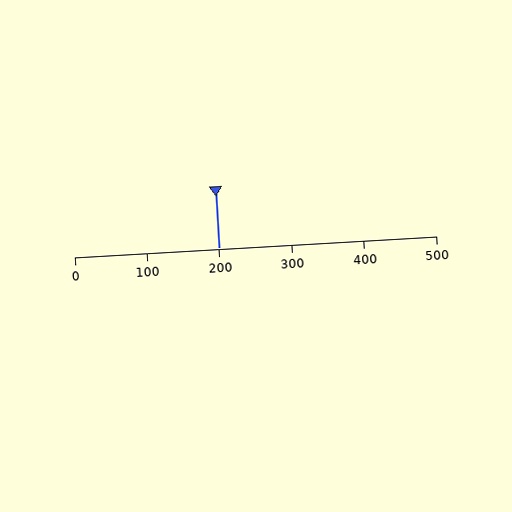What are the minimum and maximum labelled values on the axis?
The axis runs from 0 to 500.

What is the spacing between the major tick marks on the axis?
The major ticks are spaced 100 apart.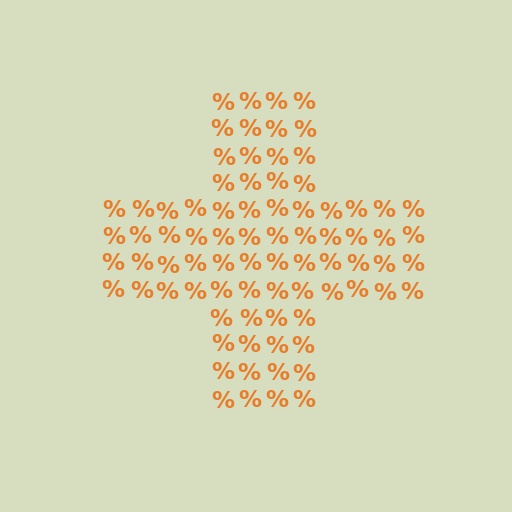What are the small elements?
The small elements are percent signs.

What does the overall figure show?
The overall figure shows a cross.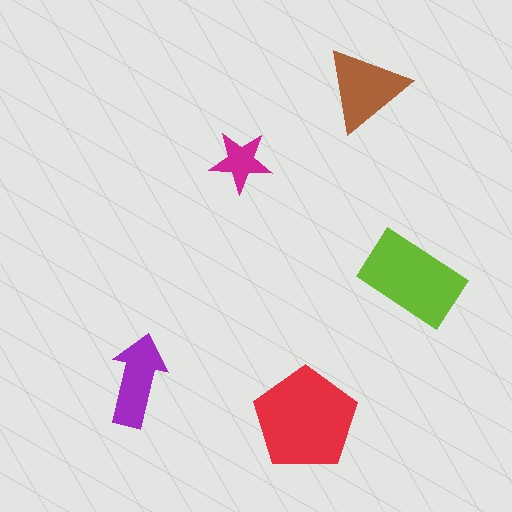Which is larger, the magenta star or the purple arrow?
The purple arrow.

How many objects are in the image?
There are 5 objects in the image.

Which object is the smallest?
The magenta star.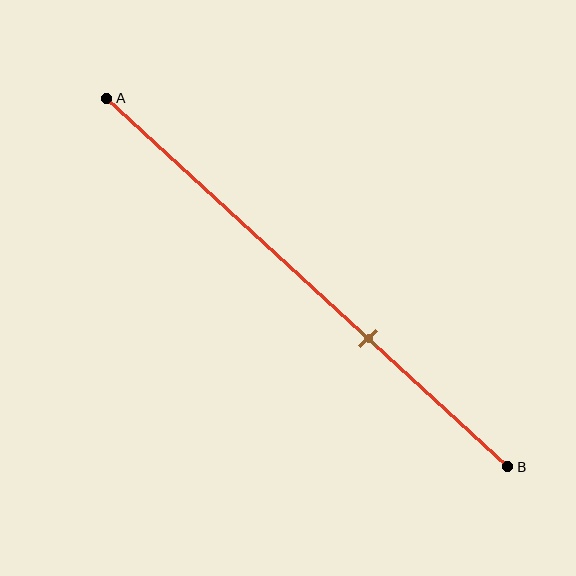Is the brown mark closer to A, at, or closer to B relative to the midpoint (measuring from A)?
The brown mark is closer to point B than the midpoint of segment AB.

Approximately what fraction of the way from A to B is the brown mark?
The brown mark is approximately 65% of the way from A to B.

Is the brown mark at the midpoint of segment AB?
No, the mark is at about 65% from A, not at the 50% midpoint.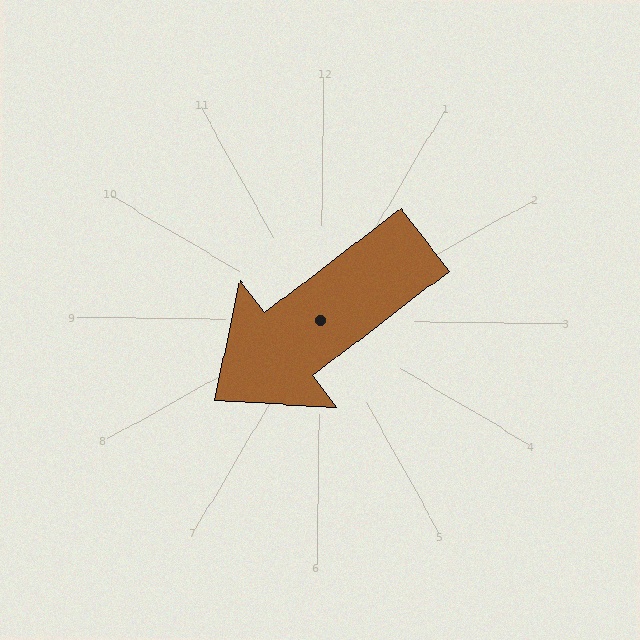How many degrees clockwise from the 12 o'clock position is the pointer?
Approximately 232 degrees.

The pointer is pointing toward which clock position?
Roughly 8 o'clock.